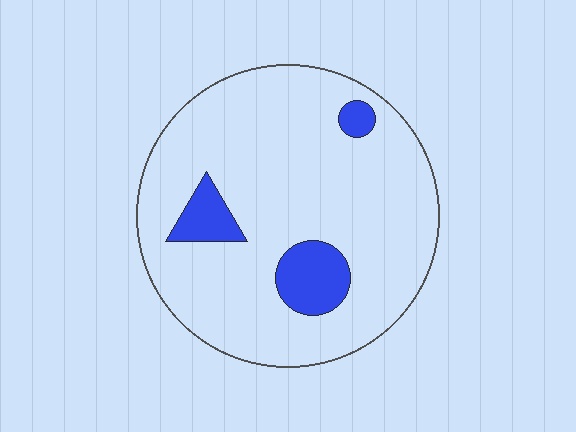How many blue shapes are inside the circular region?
3.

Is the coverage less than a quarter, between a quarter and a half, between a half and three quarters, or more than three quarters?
Less than a quarter.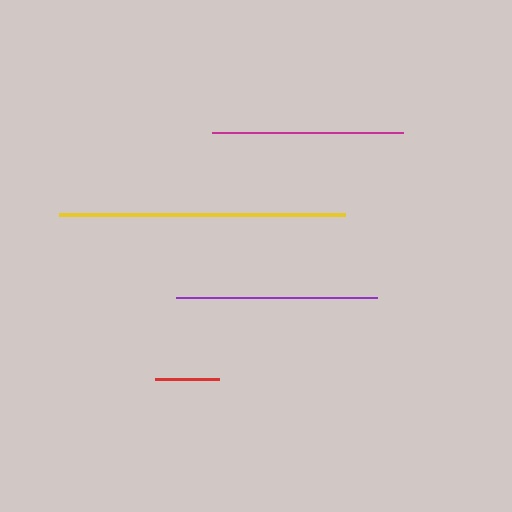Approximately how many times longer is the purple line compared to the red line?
The purple line is approximately 3.2 times the length of the red line.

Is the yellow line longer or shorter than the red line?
The yellow line is longer than the red line.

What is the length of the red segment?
The red segment is approximately 64 pixels long.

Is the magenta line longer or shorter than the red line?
The magenta line is longer than the red line.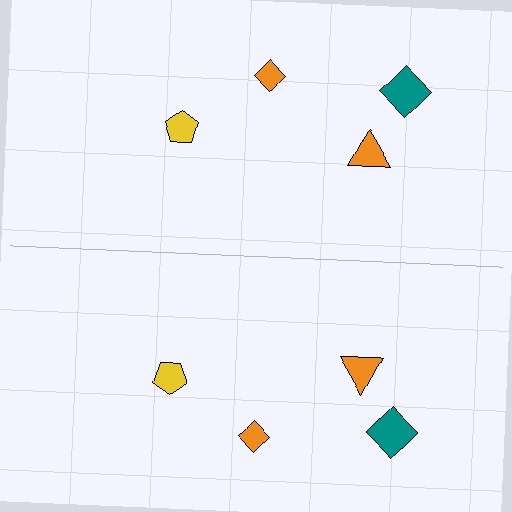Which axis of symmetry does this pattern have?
The pattern has a horizontal axis of symmetry running through the center of the image.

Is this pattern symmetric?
Yes, this pattern has bilateral (reflection) symmetry.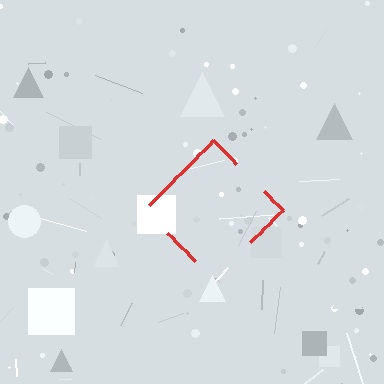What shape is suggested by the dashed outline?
The dashed outline suggests a diamond.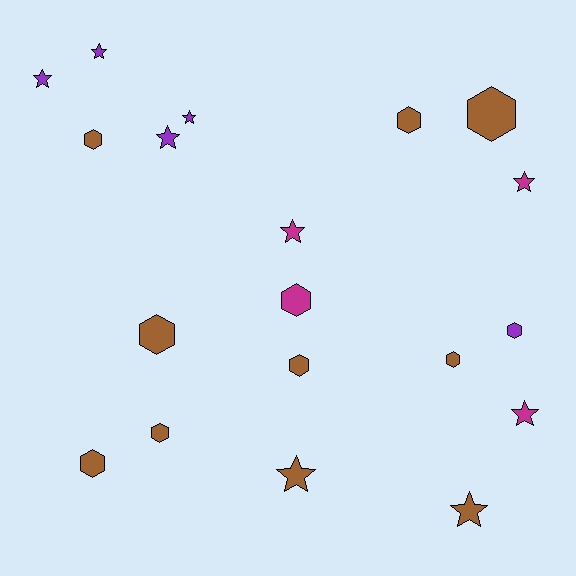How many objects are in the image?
There are 19 objects.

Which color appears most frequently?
Brown, with 10 objects.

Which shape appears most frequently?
Hexagon, with 10 objects.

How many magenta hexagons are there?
There is 1 magenta hexagon.